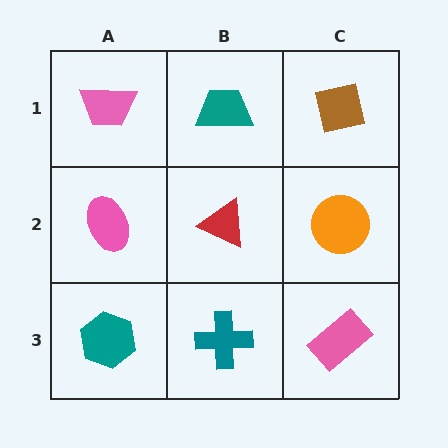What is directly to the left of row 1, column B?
A pink trapezoid.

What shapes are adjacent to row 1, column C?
An orange circle (row 2, column C), a teal trapezoid (row 1, column B).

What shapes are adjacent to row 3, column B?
A red triangle (row 2, column B), a teal hexagon (row 3, column A), a pink rectangle (row 3, column C).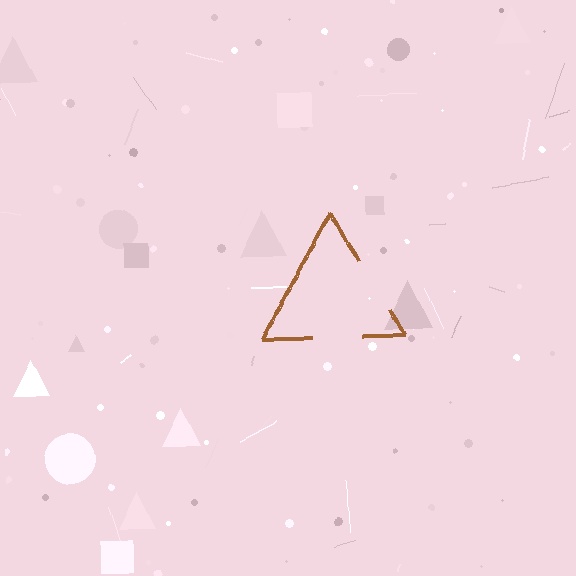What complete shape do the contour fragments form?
The contour fragments form a triangle.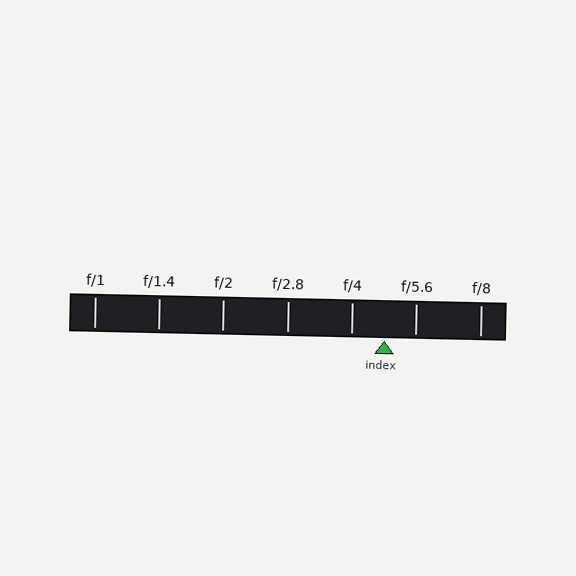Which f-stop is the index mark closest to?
The index mark is closest to f/5.6.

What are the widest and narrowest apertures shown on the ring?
The widest aperture shown is f/1 and the narrowest is f/8.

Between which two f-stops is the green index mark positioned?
The index mark is between f/4 and f/5.6.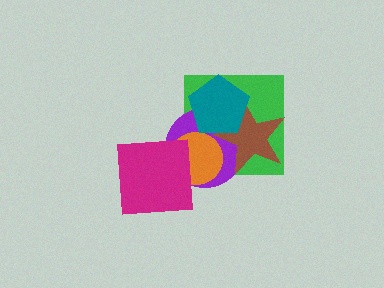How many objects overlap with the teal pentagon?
3 objects overlap with the teal pentagon.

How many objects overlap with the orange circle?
4 objects overlap with the orange circle.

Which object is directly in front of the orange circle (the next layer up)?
The brown star is directly in front of the orange circle.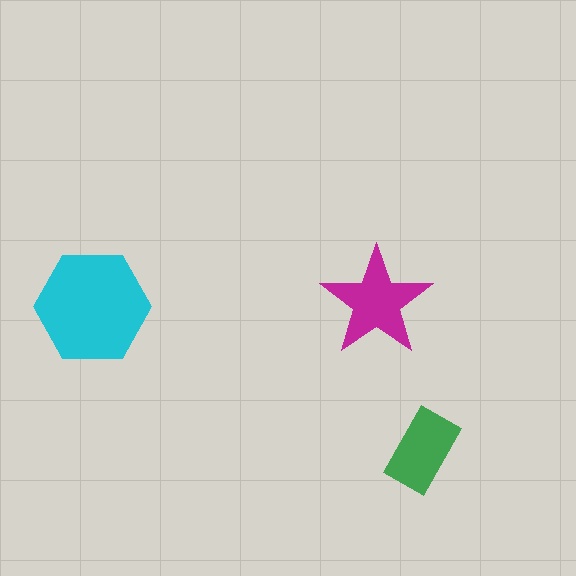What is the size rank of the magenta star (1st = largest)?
2nd.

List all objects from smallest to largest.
The green rectangle, the magenta star, the cyan hexagon.